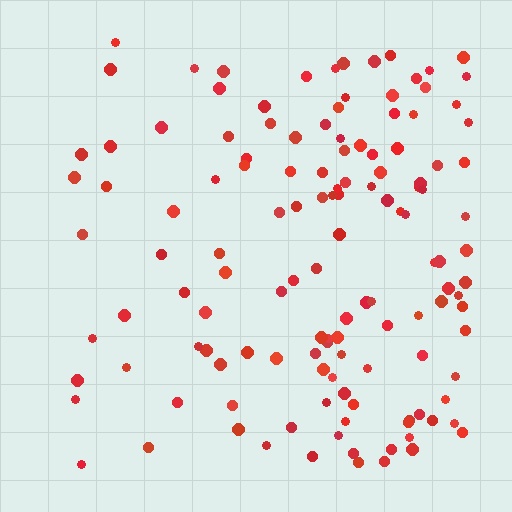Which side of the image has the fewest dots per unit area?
The left.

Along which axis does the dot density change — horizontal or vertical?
Horizontal.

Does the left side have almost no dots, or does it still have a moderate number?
Still a moderate number, just noticeably fewer than the right.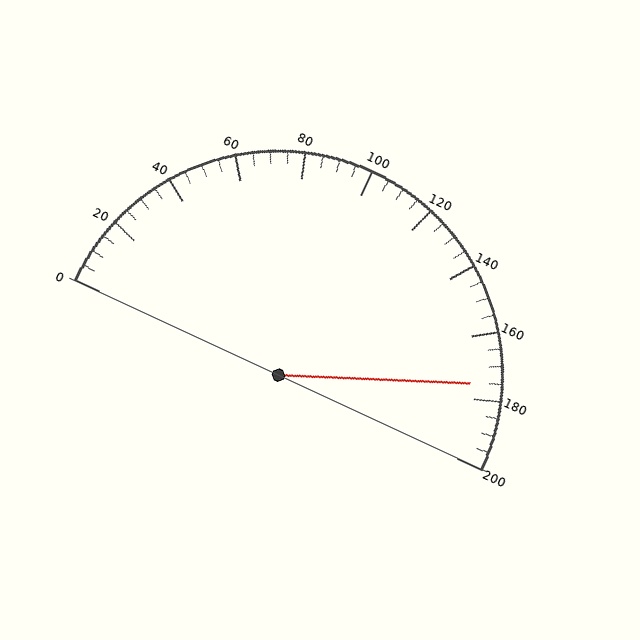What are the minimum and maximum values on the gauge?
The gauge ranges from 0 to 200.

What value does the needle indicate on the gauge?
The needle indicates approximately 175.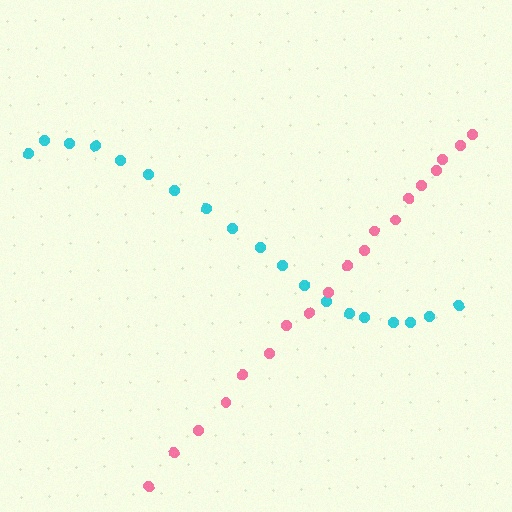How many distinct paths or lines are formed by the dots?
There are 2 distinct paths.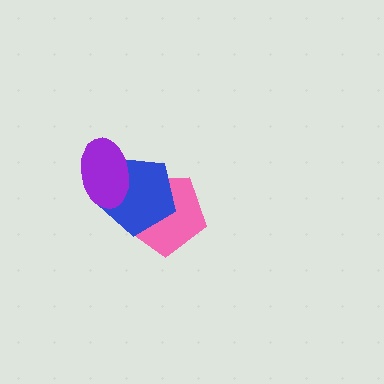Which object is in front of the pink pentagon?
The blue pentagon is in front of the pink pentagon.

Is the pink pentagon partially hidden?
Yes, it is partially covered by another shape.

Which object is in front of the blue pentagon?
The purple ellipse is in front of the blue pentagon.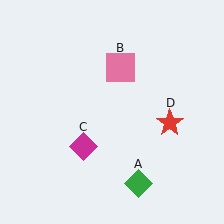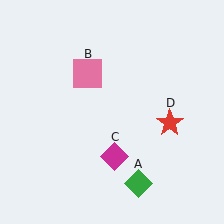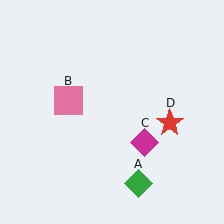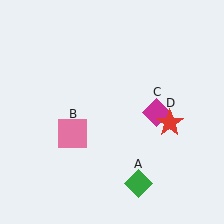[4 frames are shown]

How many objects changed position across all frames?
2 objects changed position: pink square (object B), magenta diamond (object C).